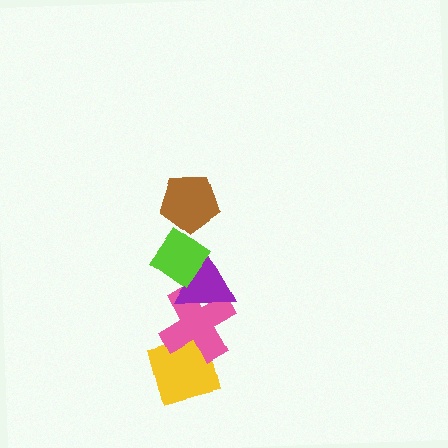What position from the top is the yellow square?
The yellow square is 5th from the top.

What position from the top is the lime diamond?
The lime diamond is 2nd from the top.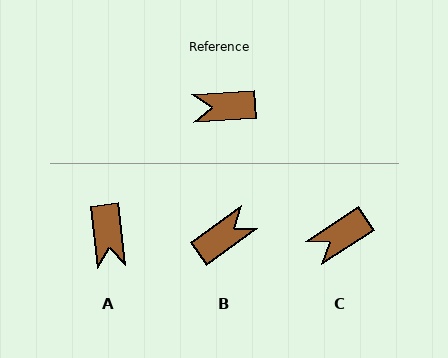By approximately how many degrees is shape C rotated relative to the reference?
Approximately 30 degrees counter-clockwise.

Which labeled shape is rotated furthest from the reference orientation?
B, about 148 degrees away.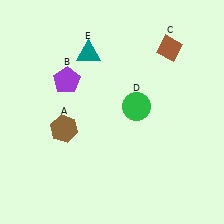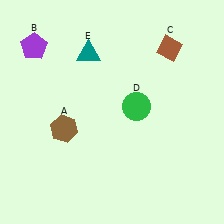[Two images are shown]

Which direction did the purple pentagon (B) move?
The purple pentagon (B) moved up.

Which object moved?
The purple pentagon (B) moved up.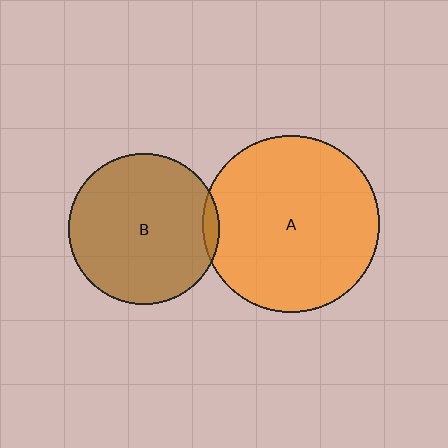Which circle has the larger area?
Circle A (orange).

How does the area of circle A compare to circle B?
Approximately 1.4 times.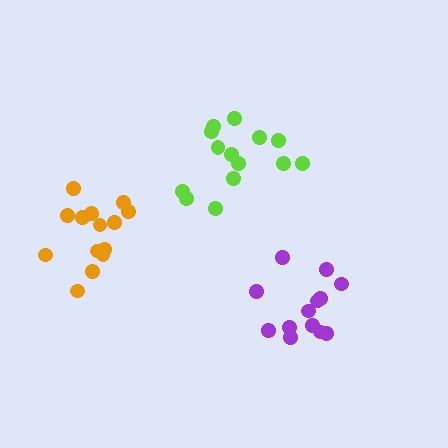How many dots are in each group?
Group 1: 14 dots, Group 2: 14 dots, Group 3: 13 dots (41 total).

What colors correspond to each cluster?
The clusters are colored: lime, orange, purple.